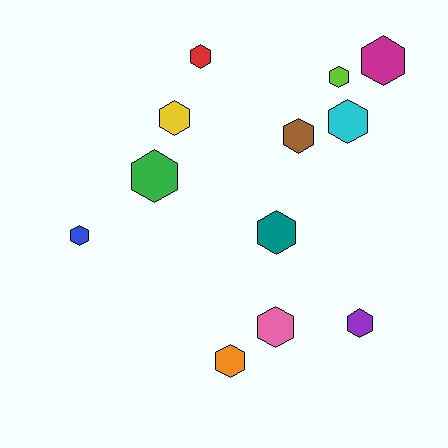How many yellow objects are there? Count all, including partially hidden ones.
There is 1 yellow object.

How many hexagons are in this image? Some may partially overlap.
There are 12 hexagons.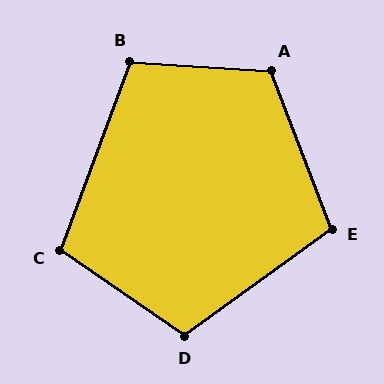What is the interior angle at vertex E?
Approximately 105 degrees (obtuse).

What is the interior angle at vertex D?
Approximately 109 degrees (obtuse).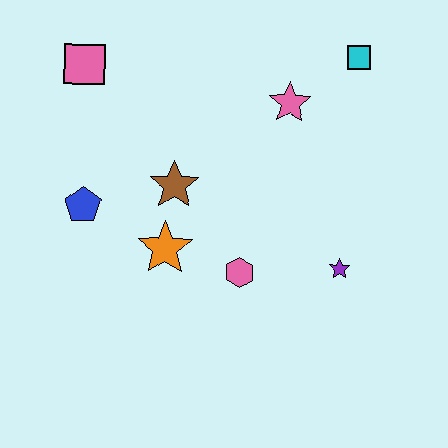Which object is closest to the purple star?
The pink hexagon is closest to the purple star.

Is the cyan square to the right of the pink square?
Yes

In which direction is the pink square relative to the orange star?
The pink square is above the orange star.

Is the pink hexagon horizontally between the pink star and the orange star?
Yes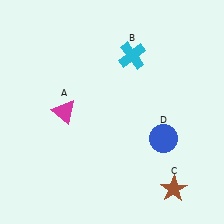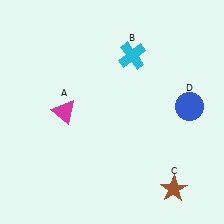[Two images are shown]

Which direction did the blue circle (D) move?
The blue circle (D) moved up.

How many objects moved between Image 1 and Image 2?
1 object moved between the two images.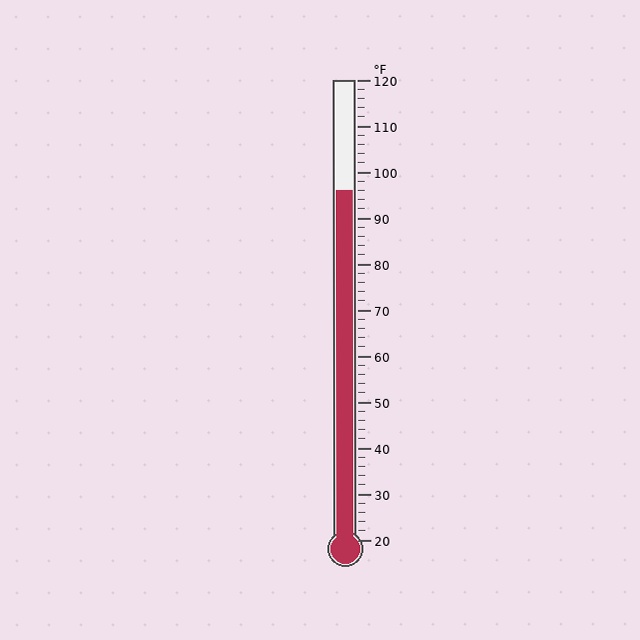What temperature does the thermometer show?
The thermometer shows approximately 96°F.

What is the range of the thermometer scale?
The thermometer scale ranges from 20°F to 120°F.